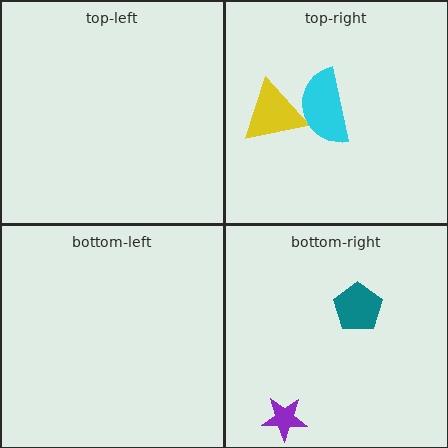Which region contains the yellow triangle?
The top-right region.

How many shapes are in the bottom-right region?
2.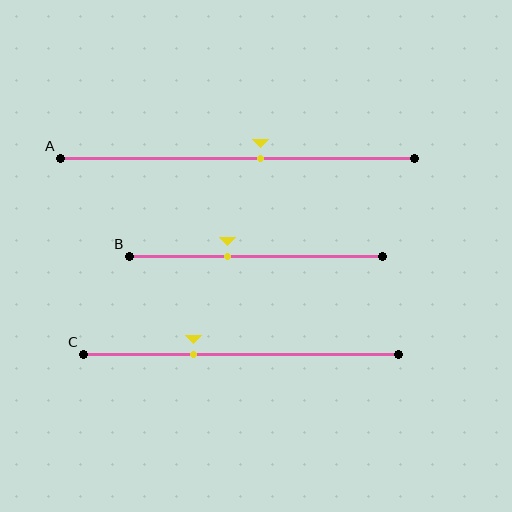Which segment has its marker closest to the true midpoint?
Segment A has its marker closest to the true midpoint.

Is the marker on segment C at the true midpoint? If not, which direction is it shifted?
No, the marker on segment C is shifted to the left by about 15% of the segment length.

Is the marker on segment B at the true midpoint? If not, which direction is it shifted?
No, the marker on segment B is shifted to the left by about 11% of the segment length.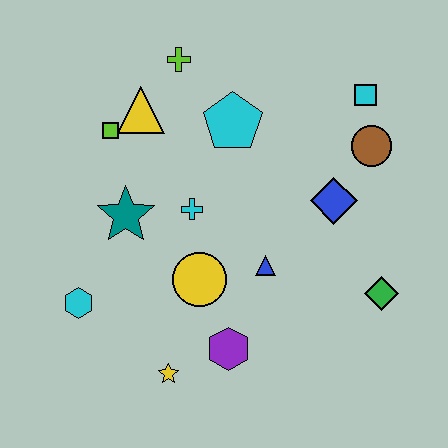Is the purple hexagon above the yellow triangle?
No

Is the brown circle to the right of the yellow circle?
Yes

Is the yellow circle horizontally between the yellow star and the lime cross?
No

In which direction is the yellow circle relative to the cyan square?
The yellow circle is below the cyan square.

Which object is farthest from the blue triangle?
The lime cross is farthest from the blue triangle.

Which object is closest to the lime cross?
The yellow triangle is closest to the lime cross.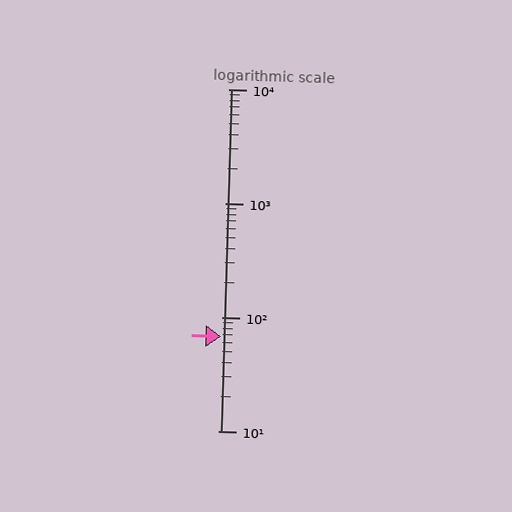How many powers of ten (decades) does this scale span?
The scale spans 3 decades, from 10 to 10000.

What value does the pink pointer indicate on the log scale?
The pointer indicates approximately 67.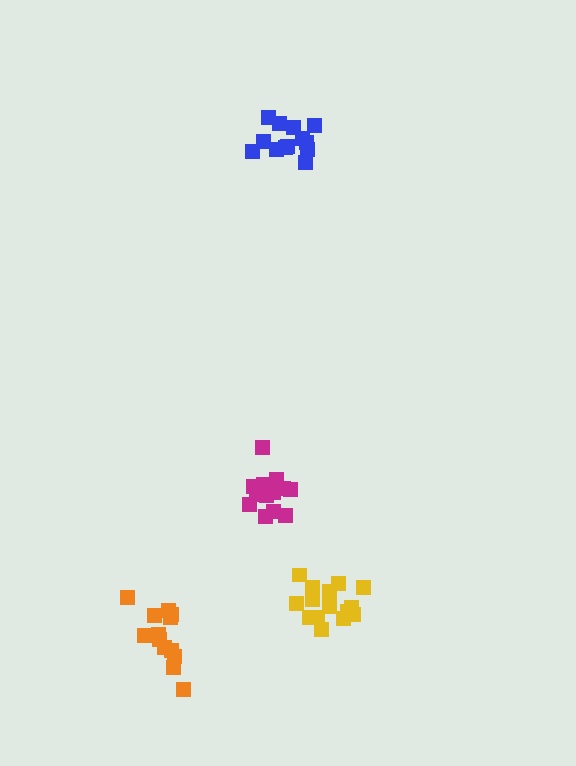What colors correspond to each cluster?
The clusters are colored: orange, blue, magenta, yellow.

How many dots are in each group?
Group 1: 13 dots, Group 2: 13 dots, Group 3: 14 dots, Group 4: 15 dots (55 total).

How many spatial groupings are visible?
There are 4 spatial groupings.